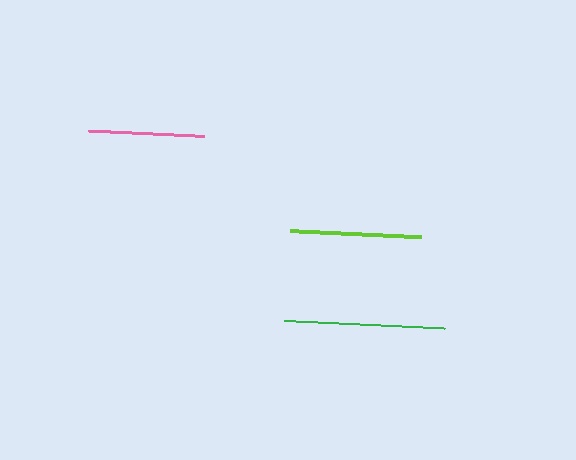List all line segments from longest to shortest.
From longest to shortest: green, lime, pink.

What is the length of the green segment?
The green segment is approximately 162 pixels long.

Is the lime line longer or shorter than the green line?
The green line is longer than the lime line.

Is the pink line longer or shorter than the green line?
The green line is longer than the pink line.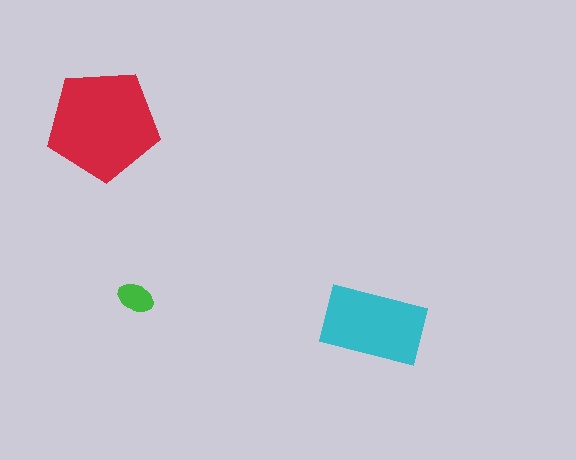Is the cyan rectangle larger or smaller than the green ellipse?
Larger.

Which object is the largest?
The red pentagon.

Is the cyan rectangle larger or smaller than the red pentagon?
Smaller.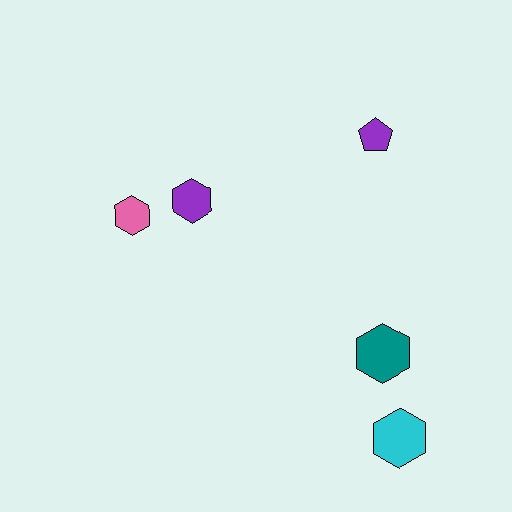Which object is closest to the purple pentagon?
The purple hexagon is closest to the purple pentagon.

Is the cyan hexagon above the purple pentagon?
No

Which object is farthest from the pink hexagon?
The cyan hexagon is farthest from the pink hexagon.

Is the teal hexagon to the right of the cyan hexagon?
No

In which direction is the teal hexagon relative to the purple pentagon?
The teal hexagon is below the purple pentagon.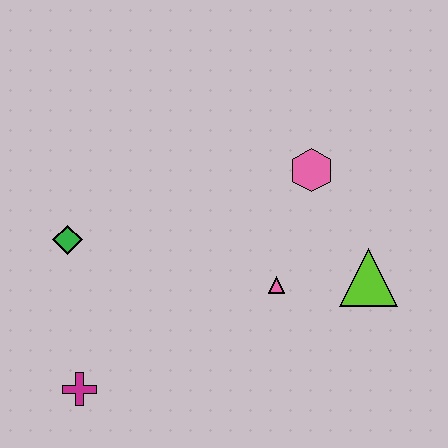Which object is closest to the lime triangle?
The pink triangle is closest to the lime triangle.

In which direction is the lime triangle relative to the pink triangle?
The lime triangle is to the right of the pink triangle.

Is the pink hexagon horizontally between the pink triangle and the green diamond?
No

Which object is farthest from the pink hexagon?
The magenta cross is farthest from the pink hexagon.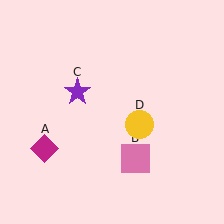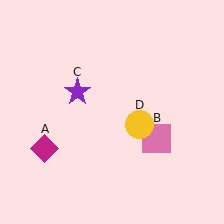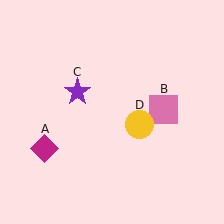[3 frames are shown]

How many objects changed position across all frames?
1 object changed position: pink square (object B).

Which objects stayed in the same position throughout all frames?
Magenta diamond (object A) and purple star (object C) and yellow circle (object D) remained stationary.